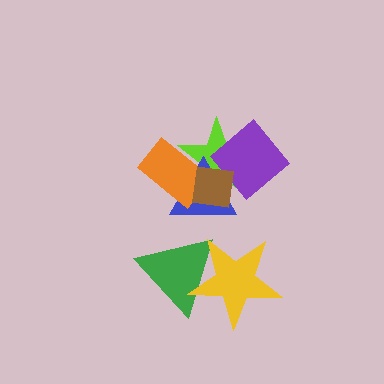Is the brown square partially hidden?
No, no other shape covers it.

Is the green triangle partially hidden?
Yes, it is partially covered by another shape.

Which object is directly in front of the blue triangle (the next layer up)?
The purple diamond is directly in front of the blue triangle.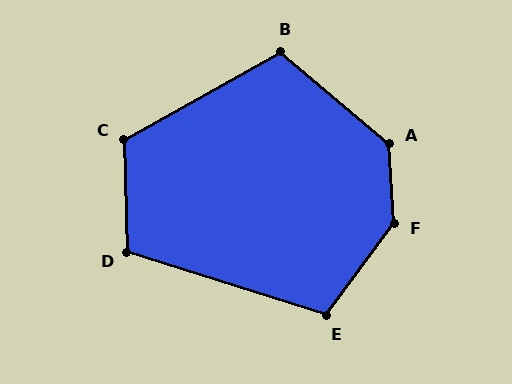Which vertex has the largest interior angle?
F, at approximately 140 degrees.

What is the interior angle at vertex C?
Approximately 117 degrees (obtuse).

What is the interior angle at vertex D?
Approximately 109 degrees (obtuse).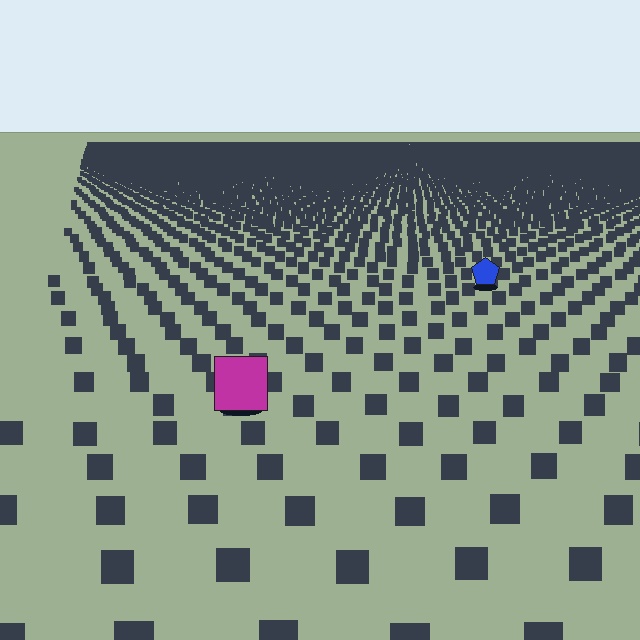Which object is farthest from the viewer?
The blue pentagon is farthest from the viewer. It appears smaller and the ground texture around it is denser.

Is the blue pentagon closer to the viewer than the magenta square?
No. The magenta square is closer — you can tell from the texture gradient: the ground texture is coarser near it.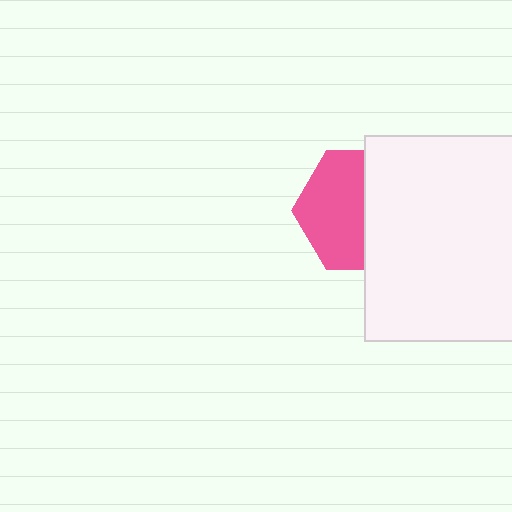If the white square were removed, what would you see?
You would see the complete pink hexagon.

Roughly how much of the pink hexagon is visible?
About half of it is visible (roughly 53%).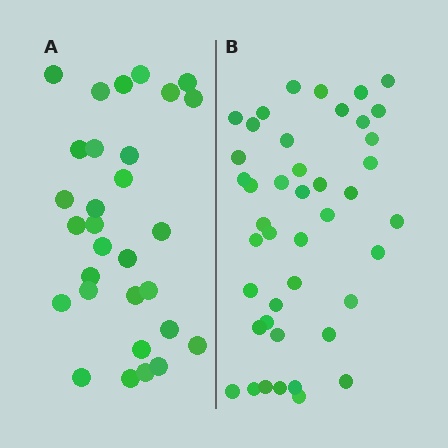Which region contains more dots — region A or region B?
Region B (the right region) has more dots.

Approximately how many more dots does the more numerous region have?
Region B has approximately 15 more dots than region A.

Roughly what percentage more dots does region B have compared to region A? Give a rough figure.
About 45% more.